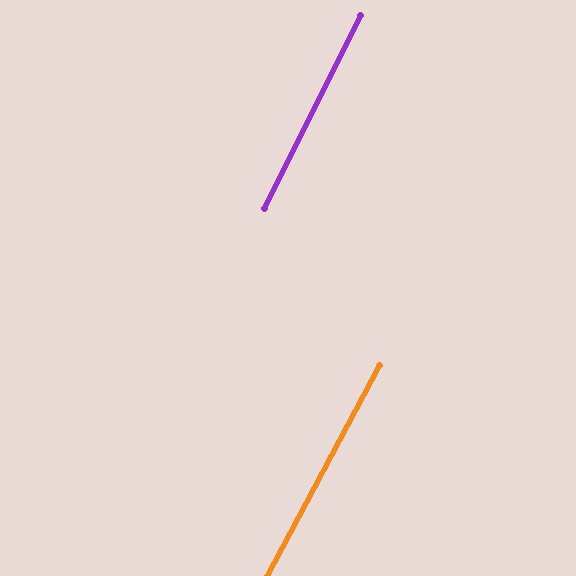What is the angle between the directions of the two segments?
Approximately 2 degrees.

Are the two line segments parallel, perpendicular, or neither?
Parallel — their directions differ by only 2.0°.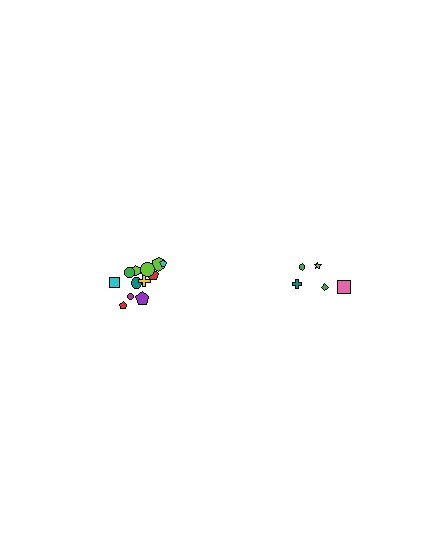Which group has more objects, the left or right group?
The left group.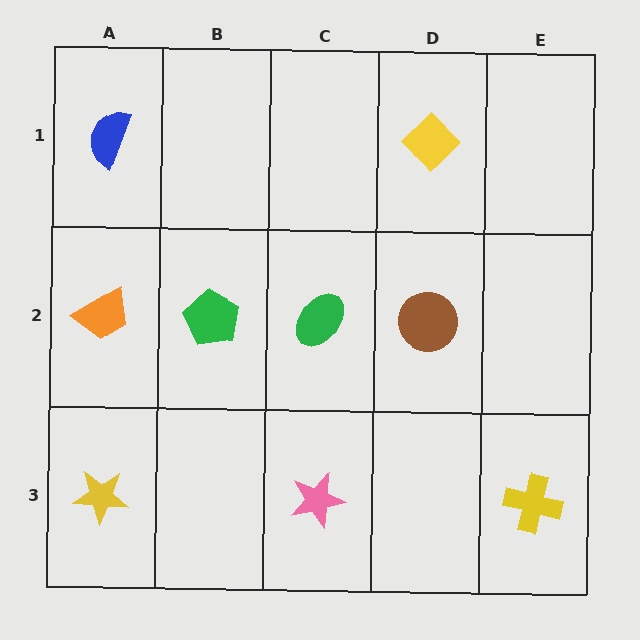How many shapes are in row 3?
3 shapes.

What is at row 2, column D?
A brown circle.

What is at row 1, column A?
A blue semicircle.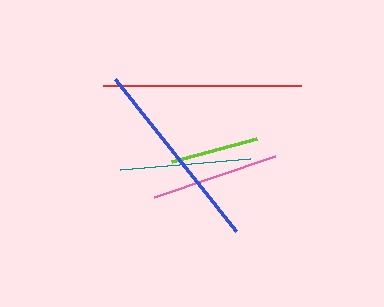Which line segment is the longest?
The red line is the longest at approximately 197 pixels.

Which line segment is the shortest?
The lime line is the shortest at approximately 88 pixels.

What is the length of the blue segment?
The blue segment is approximately 194 pixels long.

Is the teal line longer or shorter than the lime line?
The teal line is longer than the lime line.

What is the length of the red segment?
The red segment is approximately 197 pixels long.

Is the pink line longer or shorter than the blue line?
The blue line is longer than the pink line.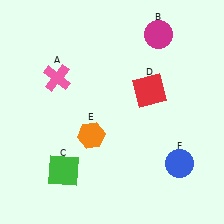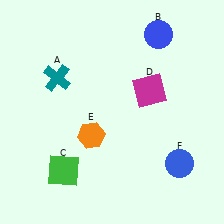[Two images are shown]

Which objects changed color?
A changed from pink to teal. B changed from magenta to blue. D changed from red to magenta.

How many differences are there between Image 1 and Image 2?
There are 3 differences between the two images.